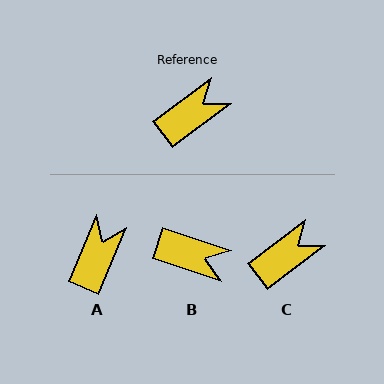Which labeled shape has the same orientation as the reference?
C.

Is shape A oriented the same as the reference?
No, it is off by about 30 degrees.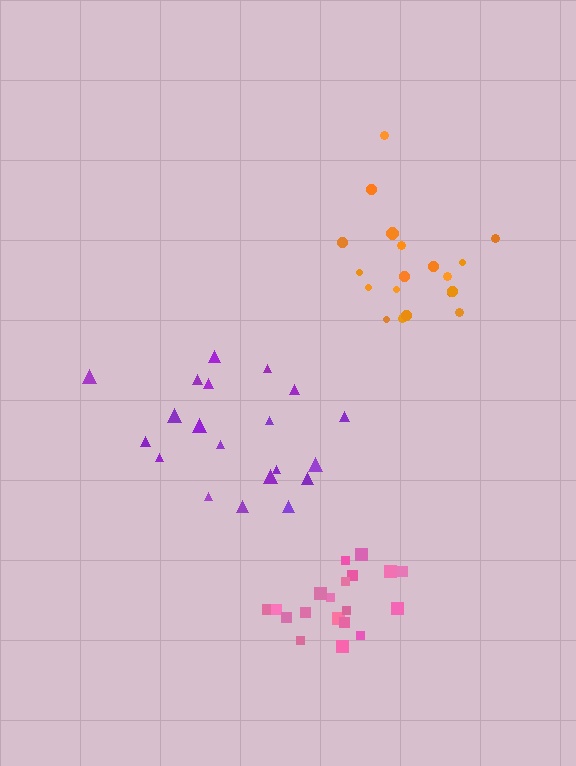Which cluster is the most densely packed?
Pink.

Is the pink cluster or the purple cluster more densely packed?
Pink.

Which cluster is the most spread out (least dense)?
Purple.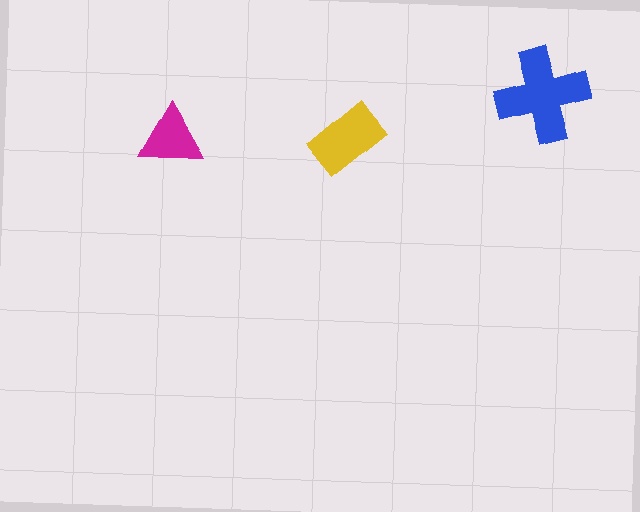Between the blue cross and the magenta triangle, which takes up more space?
The blue cross.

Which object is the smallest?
The magenta triangle.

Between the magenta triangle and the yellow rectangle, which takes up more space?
The yellow rectangle.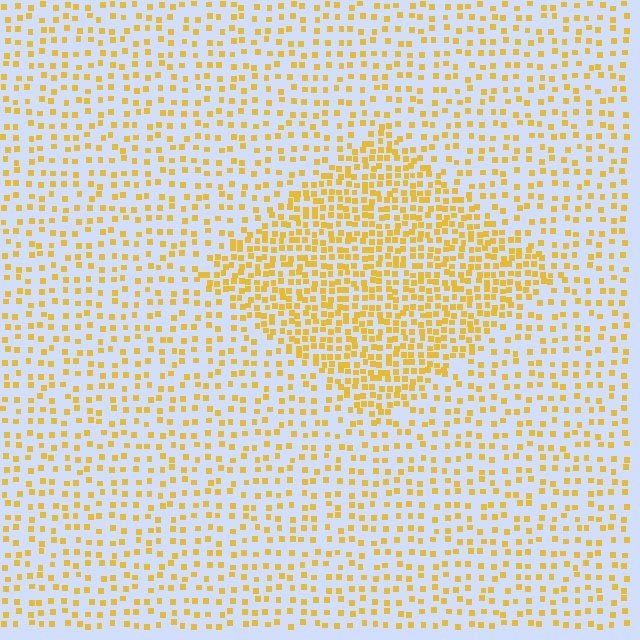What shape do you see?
I see a diamond.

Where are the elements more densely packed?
The elements are more densely packed inside the diamond boundary.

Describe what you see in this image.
The image contains small yellow elements arranged at two different densities. A diamond-shaped region is visible where the elements are more densely packed than the surrounding area.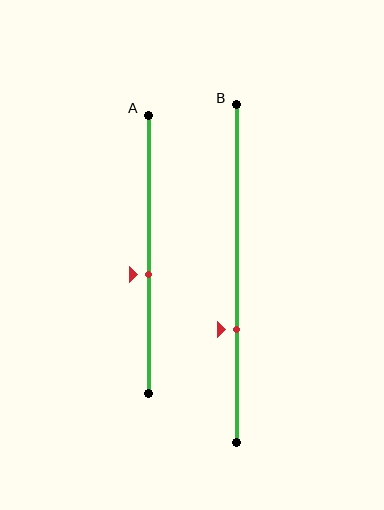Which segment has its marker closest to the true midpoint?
Segment A has its marker closest to the true midpoint.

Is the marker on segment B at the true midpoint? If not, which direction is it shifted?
No, the marker on segment B is shifted downward by about 16% of the segment length.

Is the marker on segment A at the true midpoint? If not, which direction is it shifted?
No, the marker on segment A is shifted downward by about 7% of the segment length.